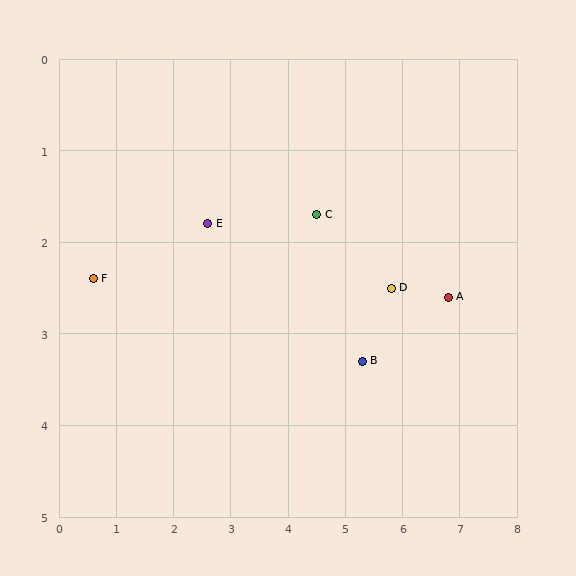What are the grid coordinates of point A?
Point A is at approximately (6.8, 2.6).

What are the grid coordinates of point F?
Point F is at approximately (0.6, 2.4).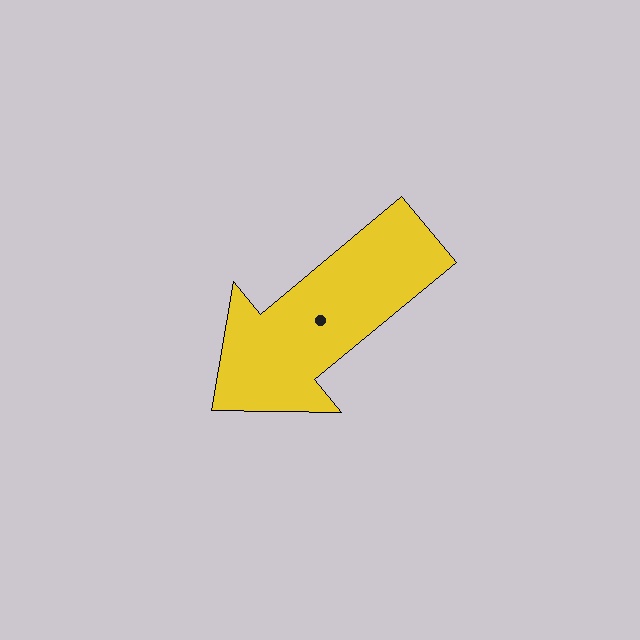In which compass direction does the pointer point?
Southwest.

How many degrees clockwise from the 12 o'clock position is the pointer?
Approximately 230 degrees.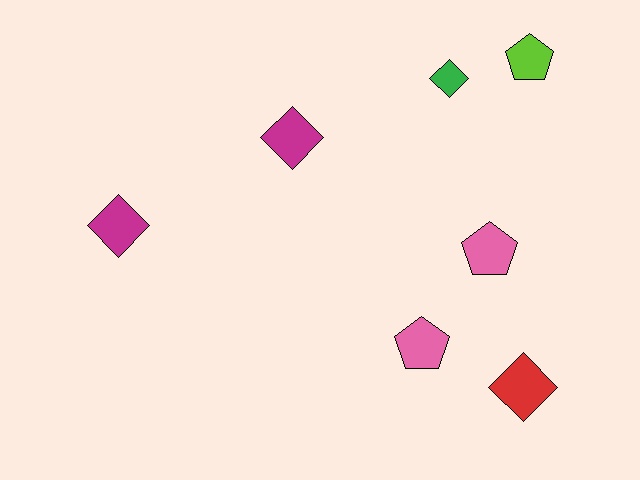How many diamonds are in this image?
There are 4 diamonds.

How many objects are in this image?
There are 7 objects.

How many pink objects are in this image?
There are 2 pink objects.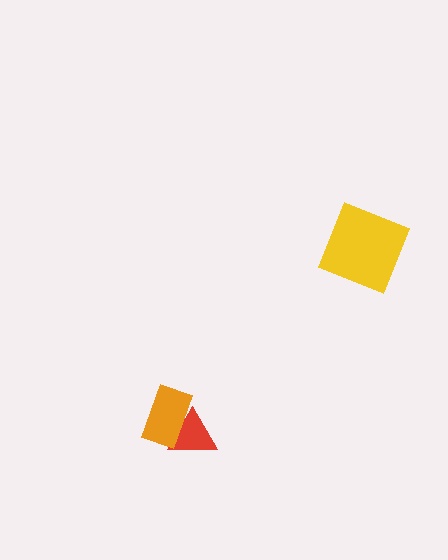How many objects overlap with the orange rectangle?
1 object overlaps with the orange rectangle.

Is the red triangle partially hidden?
Yes, it is partially covered by another shape.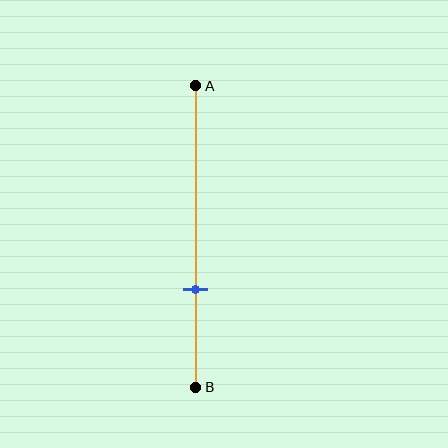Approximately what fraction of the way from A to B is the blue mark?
The blue mark is approximately 65% of the way from A to B.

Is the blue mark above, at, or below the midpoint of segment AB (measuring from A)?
The blue mark is below the midpoint of segment AB.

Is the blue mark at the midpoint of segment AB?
No, the mark is at about 65% from A, not at the 50% midpoint.